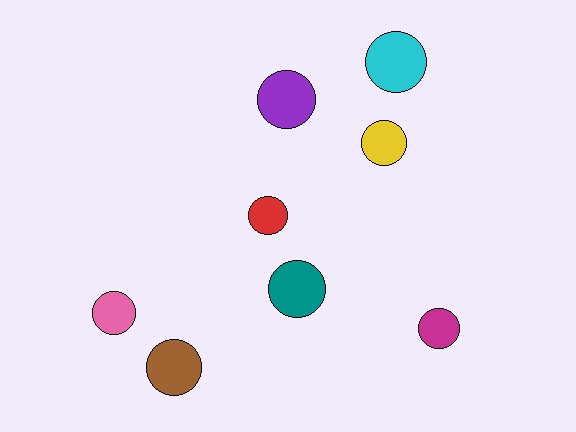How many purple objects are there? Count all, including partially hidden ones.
There is 1 purple object.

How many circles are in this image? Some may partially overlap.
There are 8 circles.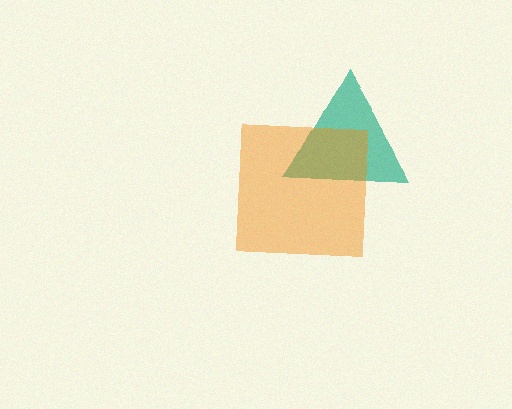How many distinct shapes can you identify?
There are 2 distinct shapes: a teal triangle, an orange square.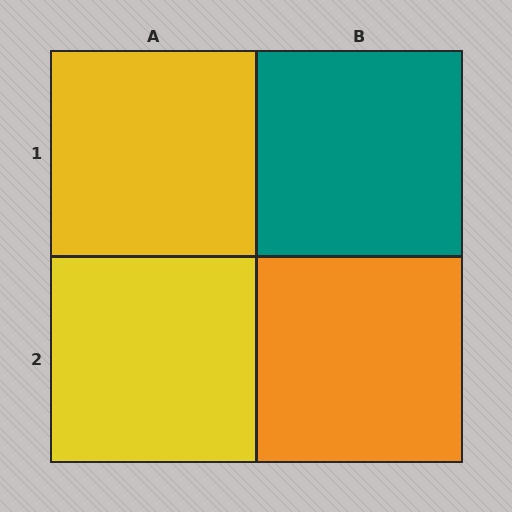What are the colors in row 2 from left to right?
Yellow, orange.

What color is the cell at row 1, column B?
Teal.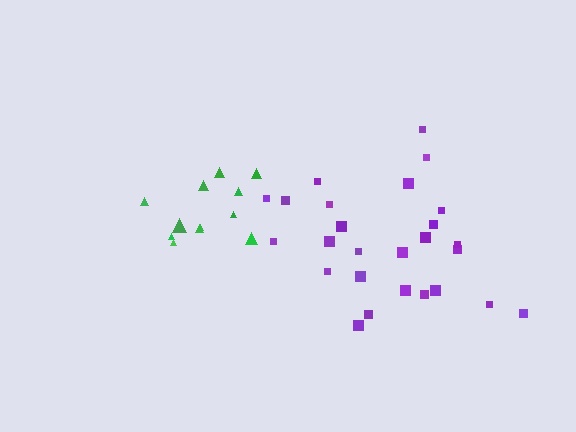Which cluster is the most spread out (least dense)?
Purple.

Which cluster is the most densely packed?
Green.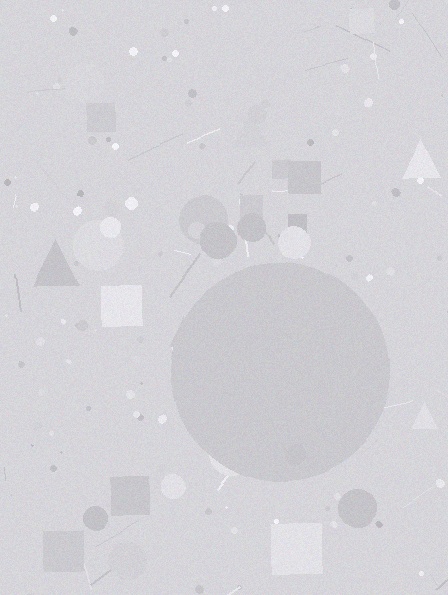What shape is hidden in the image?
A circle is hidden in the image.